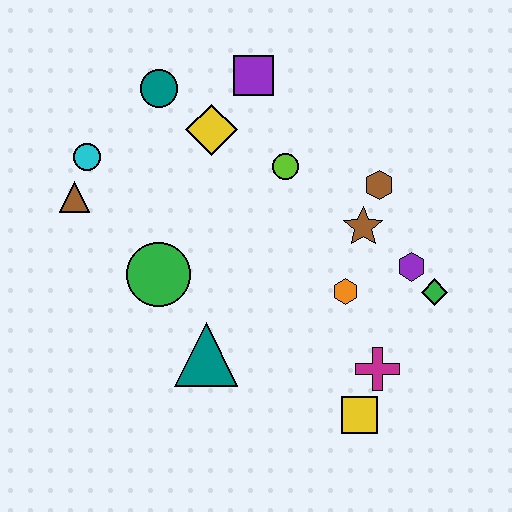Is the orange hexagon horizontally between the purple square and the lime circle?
No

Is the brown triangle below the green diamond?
No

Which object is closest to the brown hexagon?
The brown star is closest to the brown hexagon.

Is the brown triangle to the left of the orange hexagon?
Yes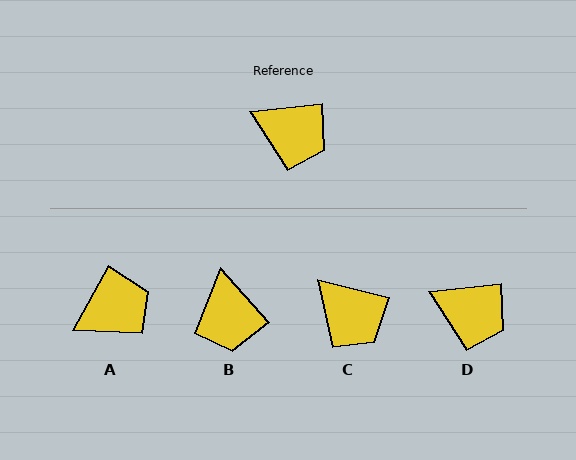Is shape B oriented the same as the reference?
No, it is off by about 55 degrees.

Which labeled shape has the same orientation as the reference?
D.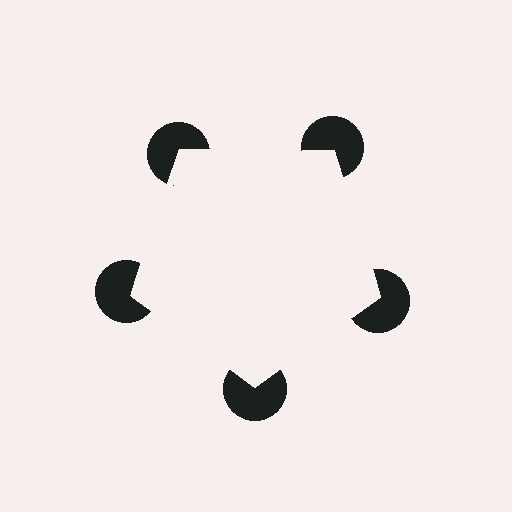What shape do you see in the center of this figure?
An illusory pentagon — its edges are inferred from the aligned wedge cuts in the pac-man discs, not physically drawn.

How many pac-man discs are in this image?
There are 5 — one at each vertex of the illusory pentagon.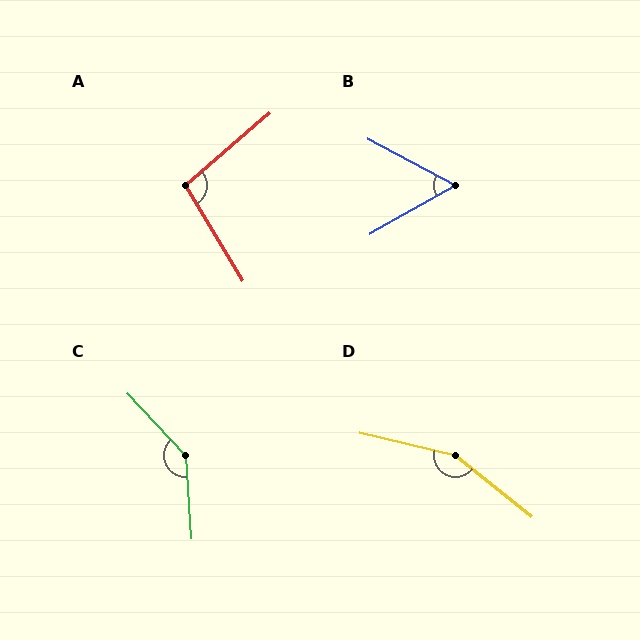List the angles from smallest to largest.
B (58°), A (100°), C (140°), D (155°).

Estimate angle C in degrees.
Approximately 140 degrees.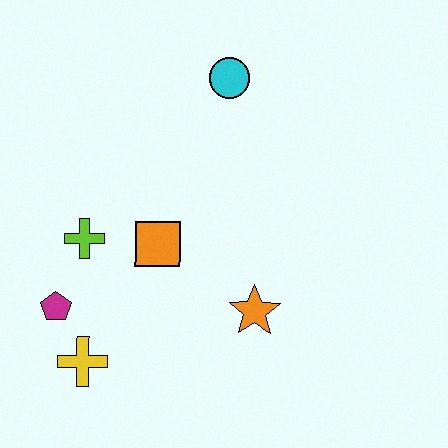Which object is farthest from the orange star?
The cyan circle is farthest from the orange star.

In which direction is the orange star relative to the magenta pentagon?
The orange star is to the right of the magenta pentagon.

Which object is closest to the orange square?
The lime cross is closest to the orange square.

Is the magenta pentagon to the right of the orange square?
No